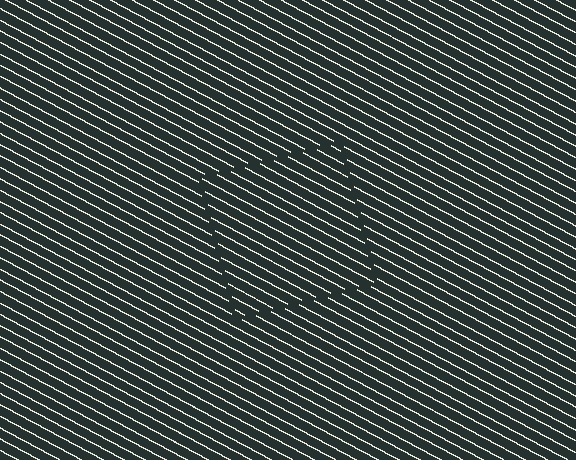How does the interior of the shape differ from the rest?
The interior of the shape contains the same grating, shifted by half a period — the contour is defined by the phase discontinuity where line-ends from the inner and outer gratings abut.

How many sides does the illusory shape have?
4 sides — the line-ends trace a square.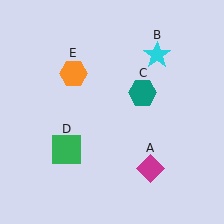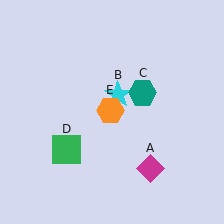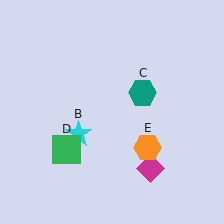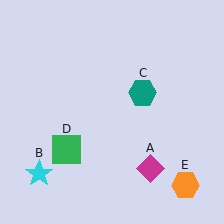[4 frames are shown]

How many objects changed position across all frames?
2 objects changed position: cyan star (object B), orange hexagon (object E).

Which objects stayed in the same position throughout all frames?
Magenta diamond (object A) and teal hexagon (object C) and green square (object D) remained stationary.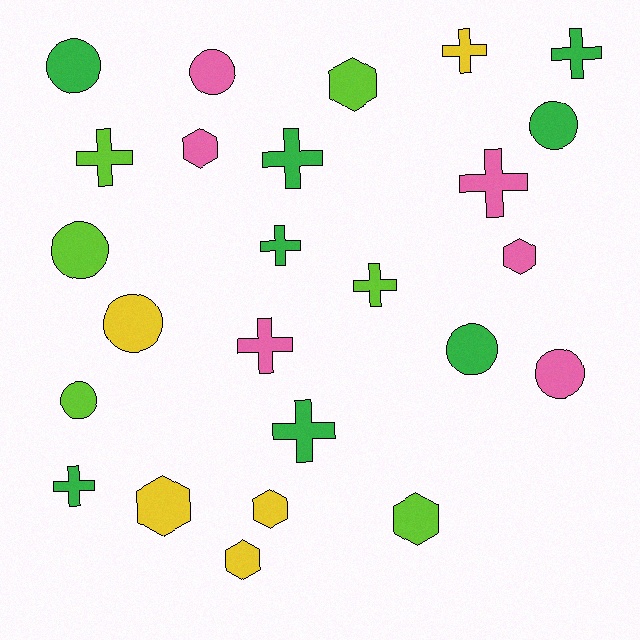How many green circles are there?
There are 3 green circles.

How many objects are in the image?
There are 25 objects.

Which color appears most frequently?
Green, with 8 objects.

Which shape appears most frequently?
Cross, with 10 objects.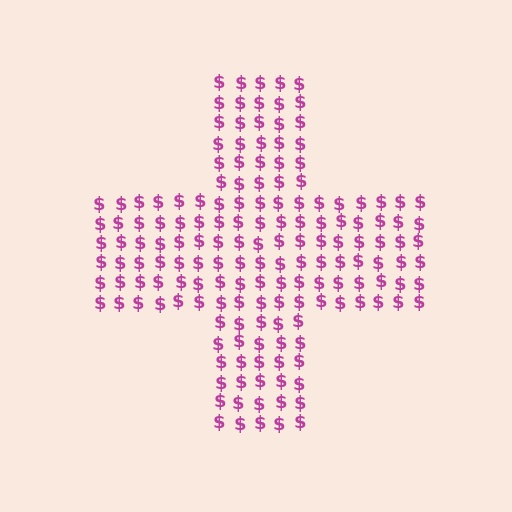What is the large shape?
The large shape is a cross.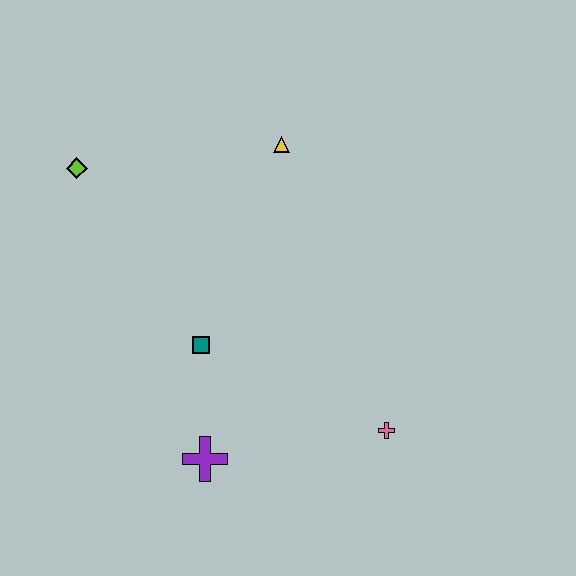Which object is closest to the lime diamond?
The yellow triangle is closest to the lime diamond.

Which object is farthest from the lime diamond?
The pink cross is farthest from the lime diamond.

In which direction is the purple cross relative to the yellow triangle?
The purple cross is below the yellow triangle.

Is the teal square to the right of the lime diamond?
Yes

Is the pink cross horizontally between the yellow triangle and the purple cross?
No